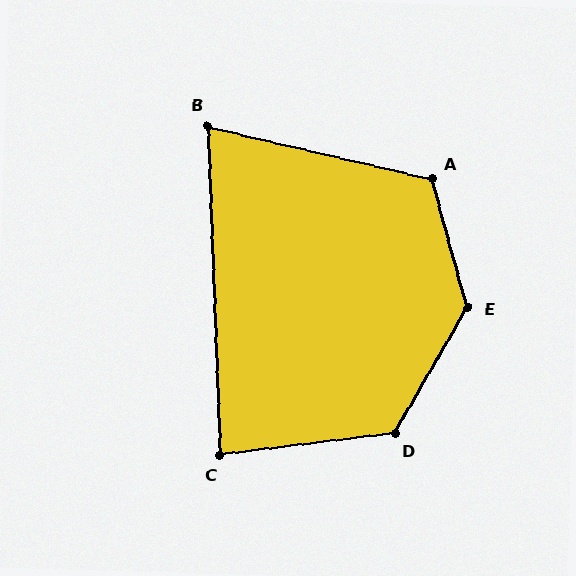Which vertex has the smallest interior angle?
B, at approximately 75 degrees.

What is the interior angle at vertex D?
Approximately 127 degrees (obtuse).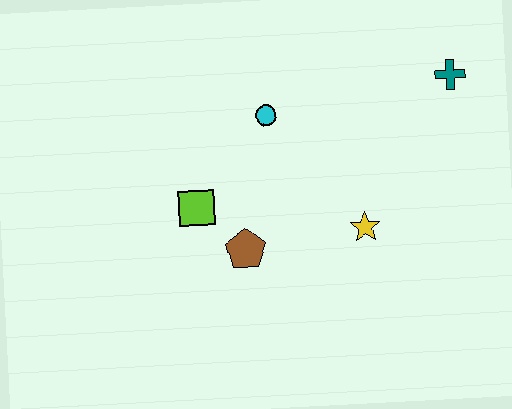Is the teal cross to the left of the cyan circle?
No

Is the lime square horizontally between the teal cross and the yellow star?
No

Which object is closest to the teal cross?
The yellow star is closest to the teal cross.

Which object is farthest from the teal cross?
The lime square is farthest from the teal cross.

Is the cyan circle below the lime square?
No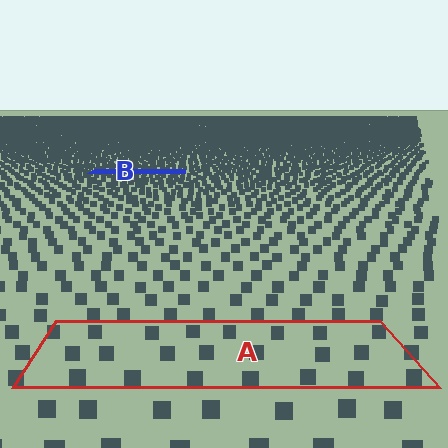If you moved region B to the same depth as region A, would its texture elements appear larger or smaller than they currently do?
They would appear larger. At a closer depth, the same texture elements are projected at a bigger on-screen size.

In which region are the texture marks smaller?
The texture marks are smaller in region B, because it is farther away.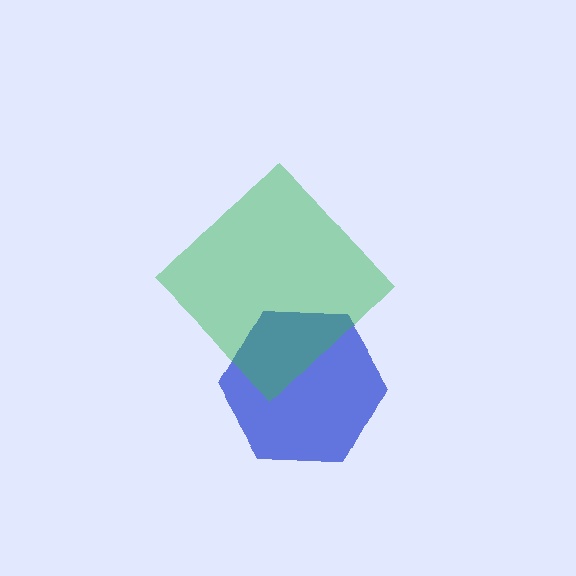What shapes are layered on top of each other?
The layered shapes are: a blue hexagon, a green diamond.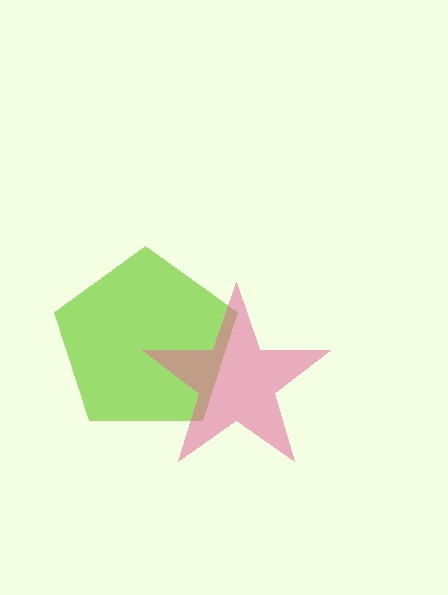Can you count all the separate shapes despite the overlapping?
Yes, there are 2 separate shapes.